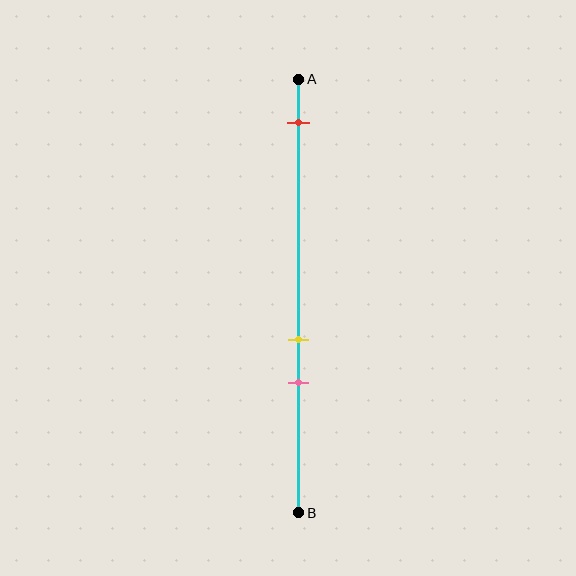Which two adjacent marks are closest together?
The yellow and pink marks are the closest adjacent pair.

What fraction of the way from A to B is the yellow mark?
The yellow mark is approximately 60% (0.6) of the way from A to B.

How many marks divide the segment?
There are 3 marks dividing the segment.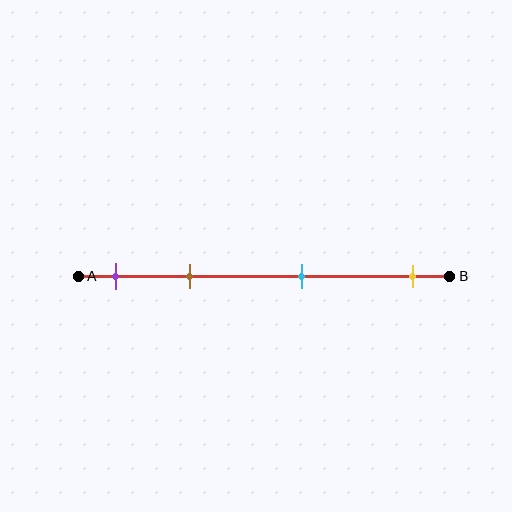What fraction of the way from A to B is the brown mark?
The brown mark is approximately 30% (0.3) of the way from A to B.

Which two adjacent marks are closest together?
The purple and brown marks are the closest adjacent pair.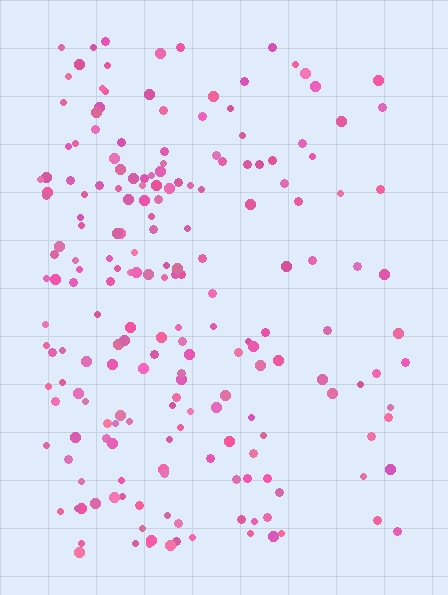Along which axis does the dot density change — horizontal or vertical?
Horizontal.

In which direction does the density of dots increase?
From right to left, with the left side densest.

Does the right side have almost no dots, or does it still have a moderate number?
Still a moderate number, just noticeably fewer than the left.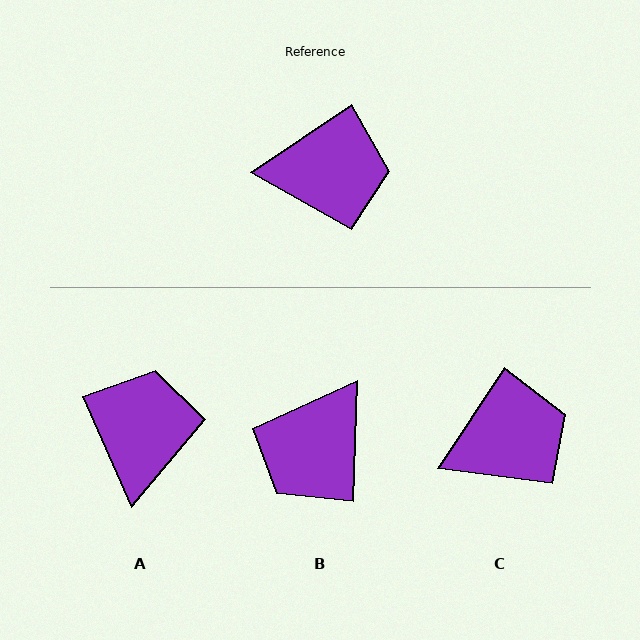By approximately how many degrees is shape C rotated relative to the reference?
Approximately 22 degrees counter-clockwise.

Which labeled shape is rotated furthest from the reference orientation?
B, about 126 degrees away.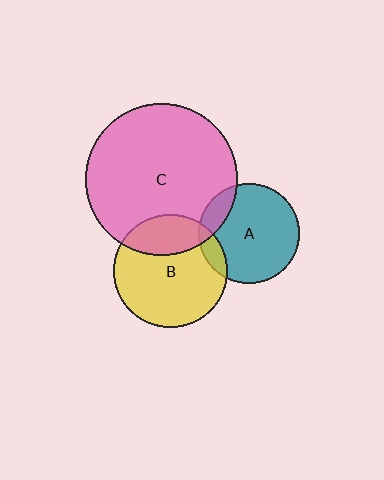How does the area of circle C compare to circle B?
Approximately 1.8 times.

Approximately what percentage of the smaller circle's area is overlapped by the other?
Approximately 15%.